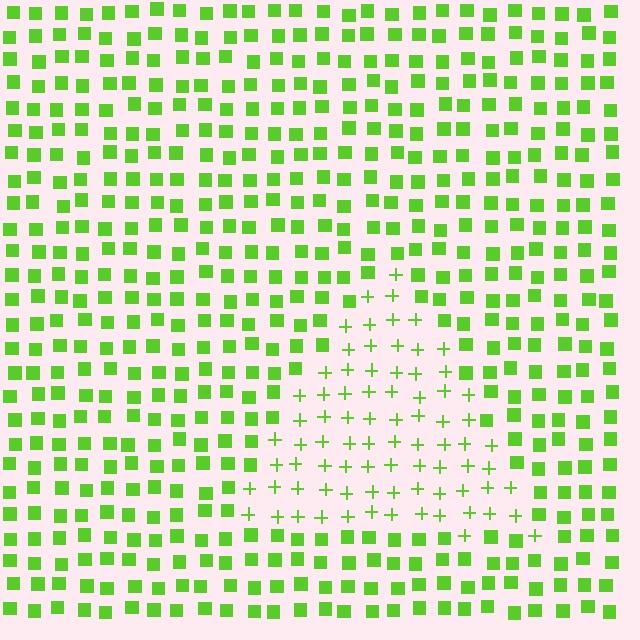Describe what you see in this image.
The image is filled with small lime elements arranged in a uniform grid. A triangle-shaped region contains plus signs, while the surrounding area contains squares. The boundary is defined purely by the change in element shape.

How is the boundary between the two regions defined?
The boundary is defined by a change in element shape: plus signs inside vs. squares outside. All elements share the same color and spacing.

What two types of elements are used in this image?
The image uses plus signs inside the triangle region and squares outside it.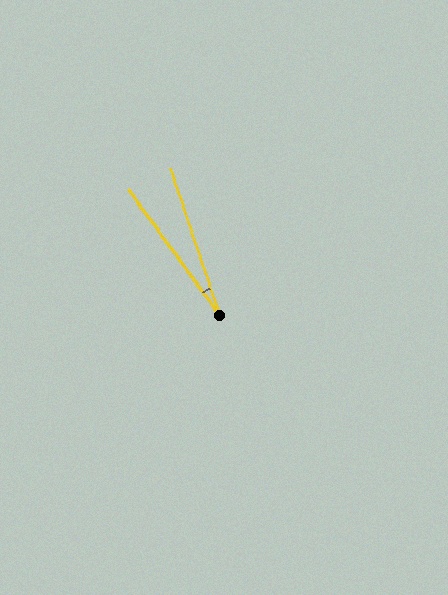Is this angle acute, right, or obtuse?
It is acute.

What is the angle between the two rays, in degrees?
Approximately 18 degrees.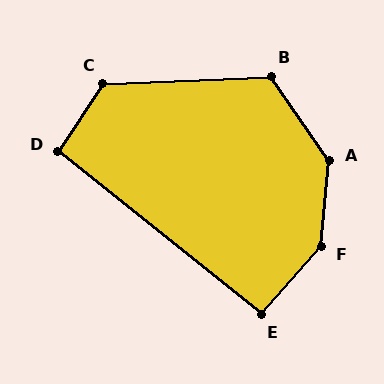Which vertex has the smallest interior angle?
E, at approximately 93 degrees.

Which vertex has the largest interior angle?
F, at approximately 143 degrees.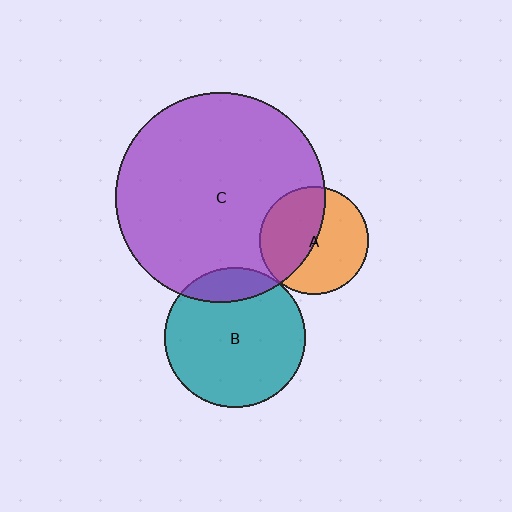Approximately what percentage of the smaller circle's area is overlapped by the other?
Approximately 15%.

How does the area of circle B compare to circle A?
Approximately 1.7 times.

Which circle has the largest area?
Circle C (purple).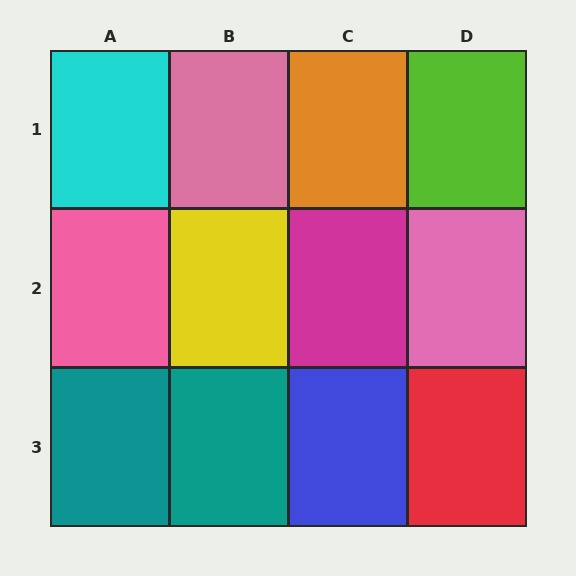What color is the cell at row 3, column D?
Red.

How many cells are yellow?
1 cell is yellow.